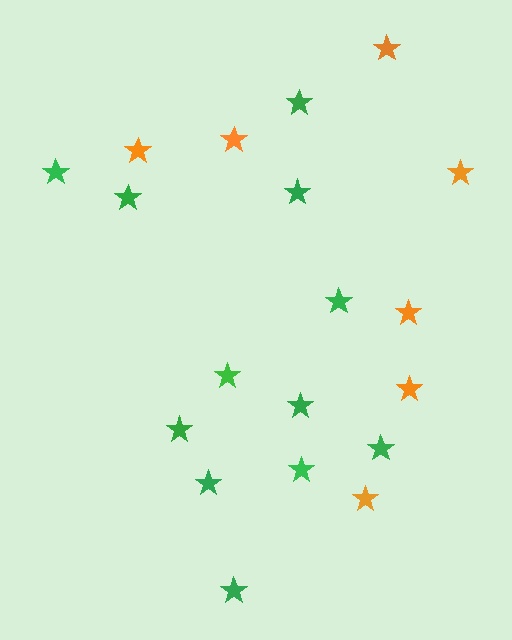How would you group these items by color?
There are 2 groups: one group of orange stars (7) and one group of green stars (12).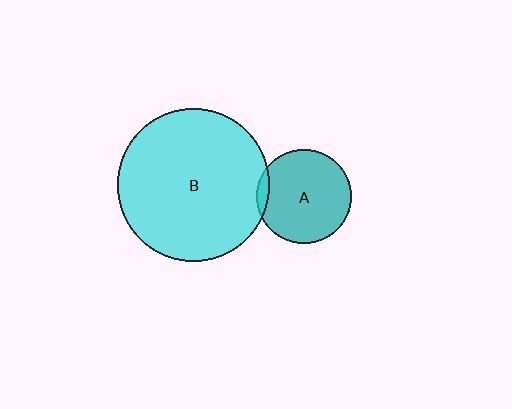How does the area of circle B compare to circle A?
Approximately 2.6 times.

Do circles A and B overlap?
Yes.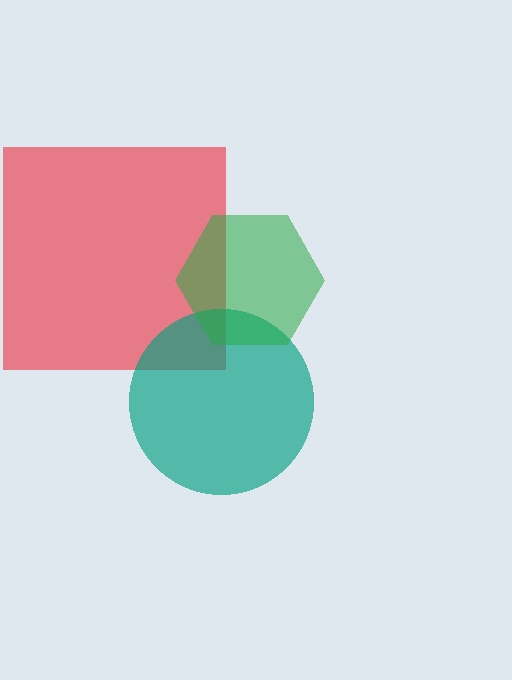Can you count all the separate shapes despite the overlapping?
Yes, there are 3 separate shapes.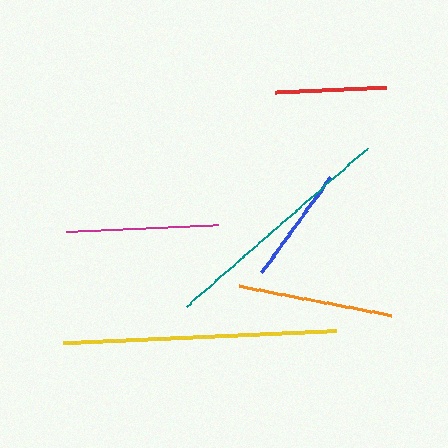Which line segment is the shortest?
The red line is the shortest at approximately 111 pixels.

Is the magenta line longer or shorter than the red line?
The magenta line is longer than the red line.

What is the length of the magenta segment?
The magenta segment is approximately 152 pixels long.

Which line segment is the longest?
The yellow line is the longest at approximately 273 pixels.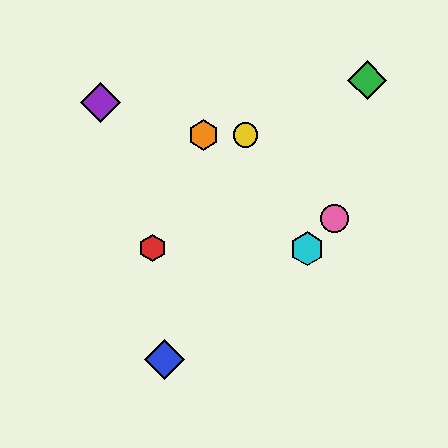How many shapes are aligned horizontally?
2 shapes (the yellow circle, the orange hexagon) are aligned horizontally.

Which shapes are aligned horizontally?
The yellow circle, the orange hexagon are aligned horizontally.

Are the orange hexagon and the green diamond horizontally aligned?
No, the orange hexagon is at y≈135 and the green diamond is at y≈80.